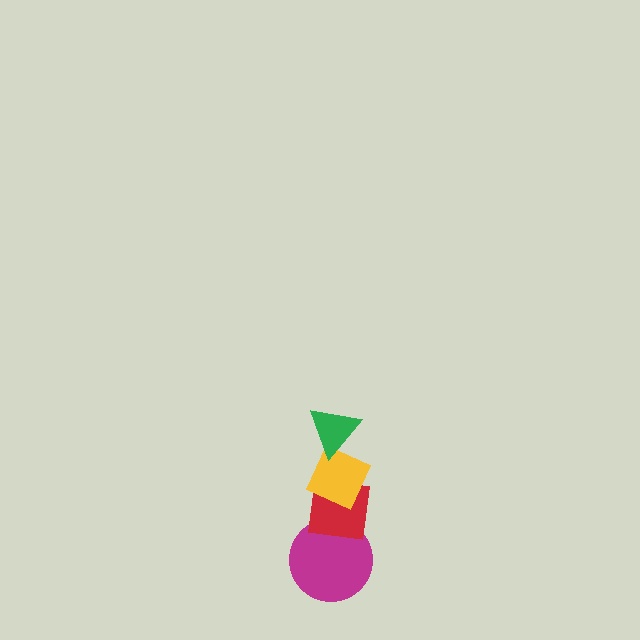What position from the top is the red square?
The red square is 3rd from the top.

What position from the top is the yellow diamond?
The yellow diamond is 2nd from the top.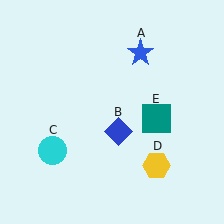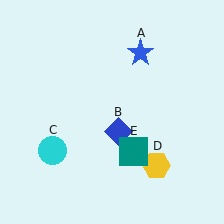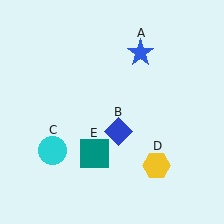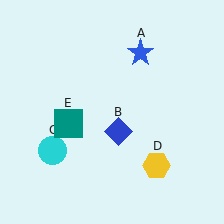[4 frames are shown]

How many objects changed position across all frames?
1 object changed position: teal square (object E).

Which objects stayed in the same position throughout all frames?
Blue star (object A) and blue diamond (object B) and cyan circle (object C) and yellow hexagon (object D) remained stationary.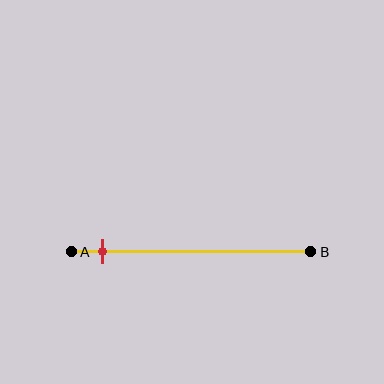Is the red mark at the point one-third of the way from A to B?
No, the mark is at about 15% from A, not at the 33% one-third point.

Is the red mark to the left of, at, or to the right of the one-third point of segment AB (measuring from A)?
The red mark is to the left of the one-third point of segment AB.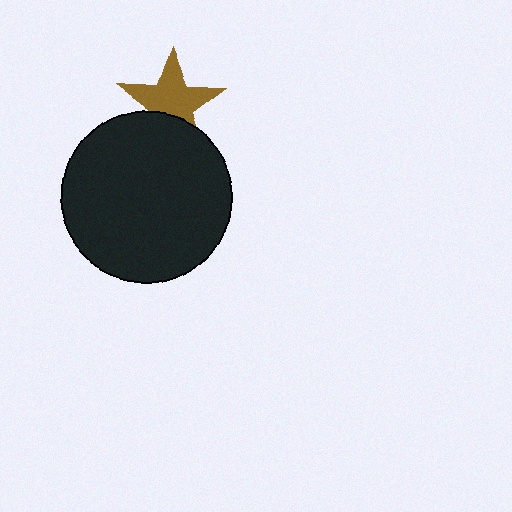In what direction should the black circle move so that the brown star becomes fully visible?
The black circle should move down. That is the shortest direction to clear the overlap and leave the brown star fully visible.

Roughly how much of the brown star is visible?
Most of it is visible (roughly 69%).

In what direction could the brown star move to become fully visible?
The brown star could move up. That would shift it out from behind the black circle entirely.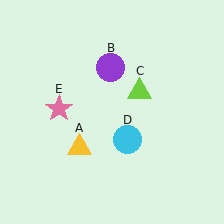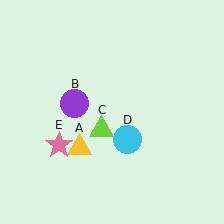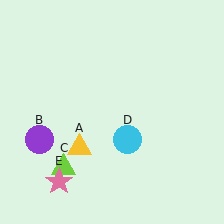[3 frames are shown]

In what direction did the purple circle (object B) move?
The purple circle (object B) moved down and to the left.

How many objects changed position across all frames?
3 objects changed position: purple circle (object B), lime triangle (object C), pink star (object E).